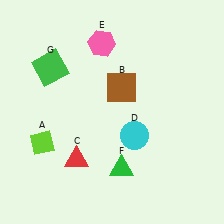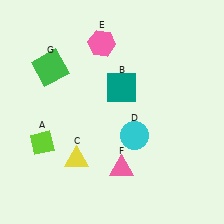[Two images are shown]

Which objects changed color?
B changed from brown to teal. C changed from red to yellow. F changed from green to pink.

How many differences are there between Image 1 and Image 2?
There are 3 differences between the two images.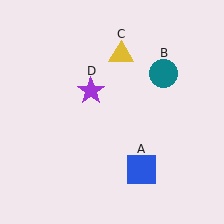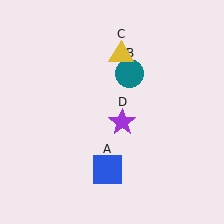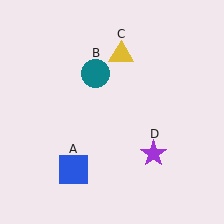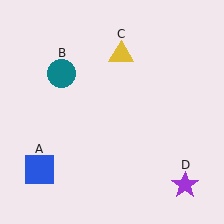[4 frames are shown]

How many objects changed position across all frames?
3 objects changed position: blue square (object A), teal circle (object B), purple star (object D).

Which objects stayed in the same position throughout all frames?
Yellow triangle (object C) remained stationary.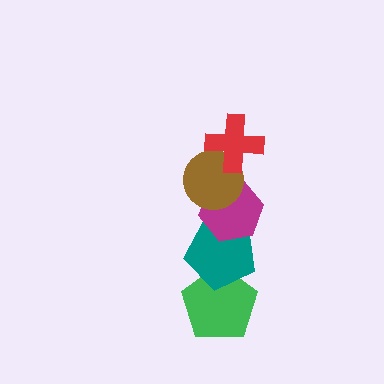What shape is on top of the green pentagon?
The teal pentagon is on top of the green pentagon.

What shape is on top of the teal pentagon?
The magenta hexagon is on top of the teal pentagon.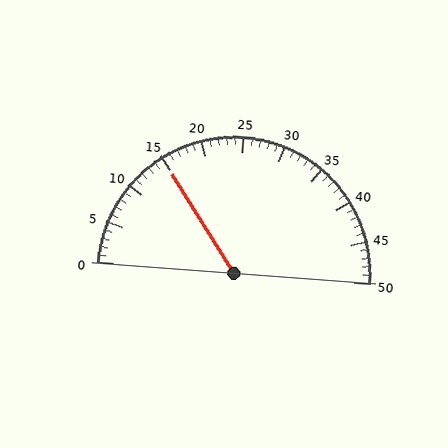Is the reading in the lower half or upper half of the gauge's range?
The reading is in the lower half of the range (0 to 50).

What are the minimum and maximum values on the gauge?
The gauge ranges from 0 to 50.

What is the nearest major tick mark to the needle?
The nearest major tick mark is 15.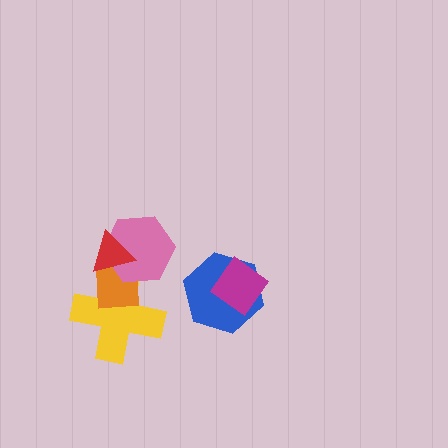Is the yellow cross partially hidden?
Yes, it is partially covered by another shape.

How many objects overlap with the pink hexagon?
3 objects overlap with the pink hexagon.